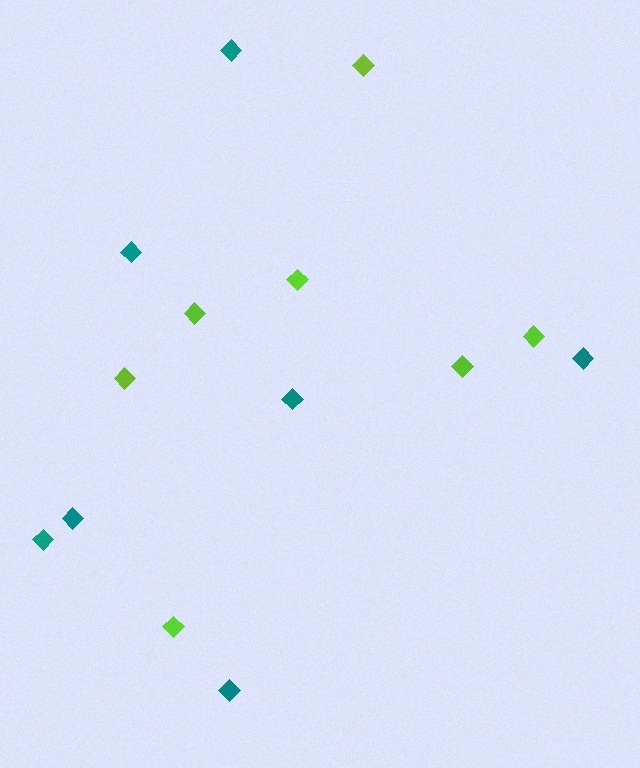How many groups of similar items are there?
There are 2 groups: one group of teal diamonds (7) and one group of lime diamonds (7).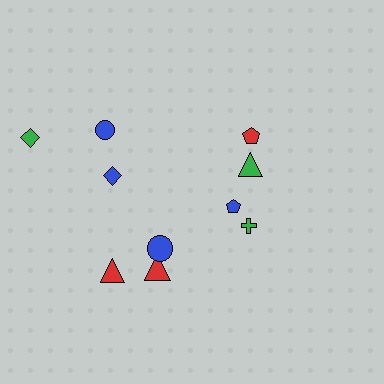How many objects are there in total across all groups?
There are 10 objects.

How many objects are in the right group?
There are 4 objects.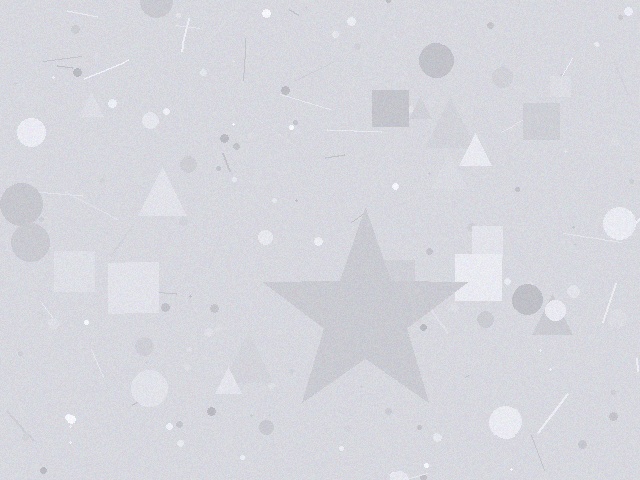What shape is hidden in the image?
A star is hidden in the image.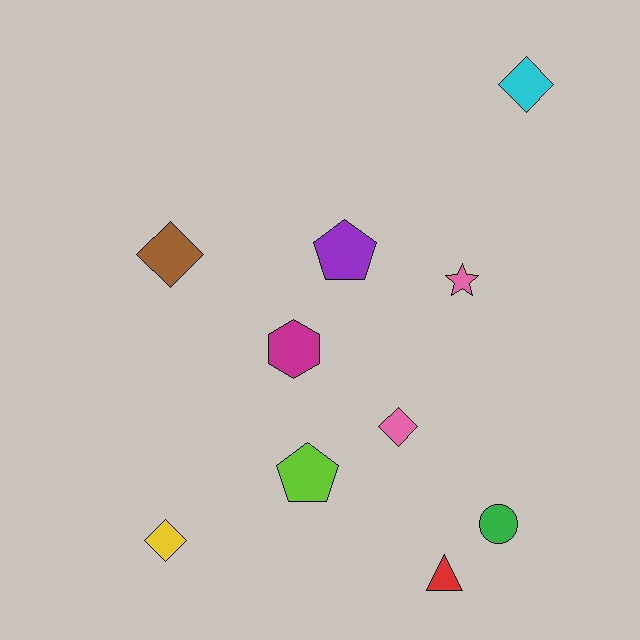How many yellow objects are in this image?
There is 1 yellow object.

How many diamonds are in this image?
There are 4 diamonds.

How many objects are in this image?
There are 10 objects.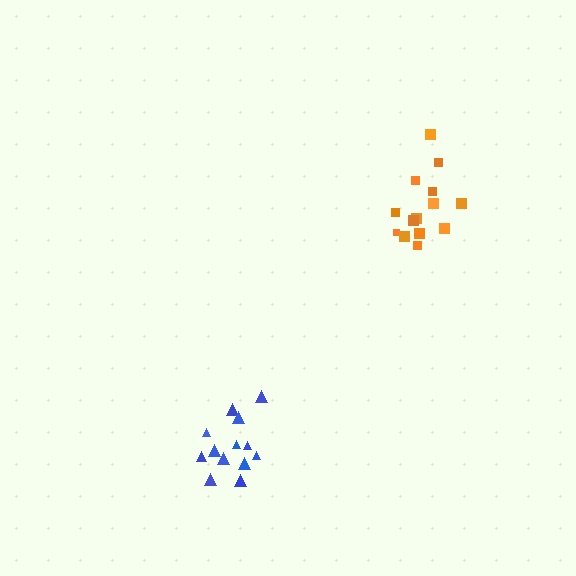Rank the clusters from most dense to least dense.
orange, blue.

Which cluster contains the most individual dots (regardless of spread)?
Orange (14).